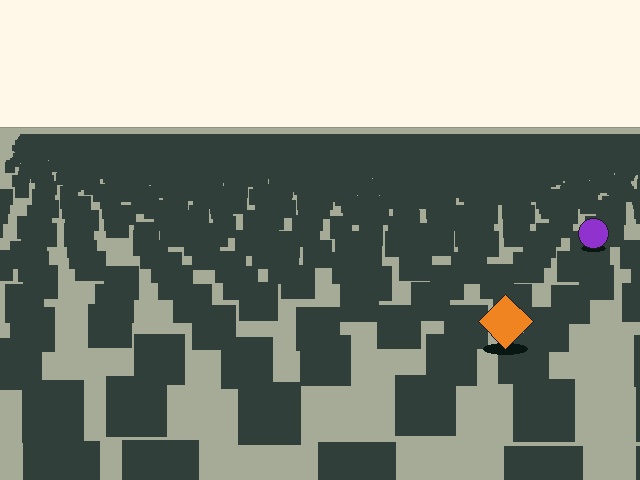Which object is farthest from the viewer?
The purple circle is farthest from the viewer. It appears smaller and the ground texture around it is denser.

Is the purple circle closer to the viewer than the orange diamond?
No. The orange diamond is closer — you can tell from the texture gradient: the ground texture is coarser near it.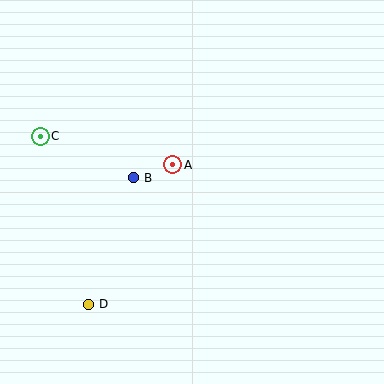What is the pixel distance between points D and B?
The distance between D and B is 134 pixels.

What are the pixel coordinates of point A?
Point A is at (173, 165).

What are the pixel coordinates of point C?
Point C is at (40, 136).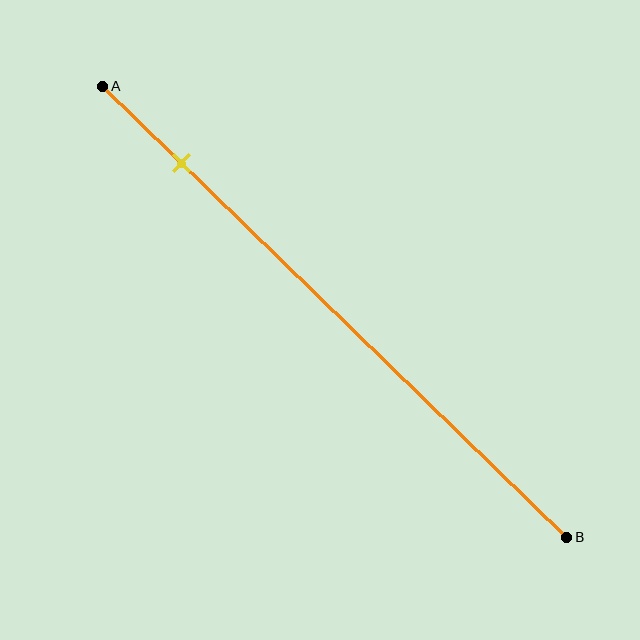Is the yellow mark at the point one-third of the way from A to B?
No, the mark is at about 15% from A, not at the 33% one-third point.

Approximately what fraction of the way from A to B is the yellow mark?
The yellow mark is approximately 15% of the way from A to B.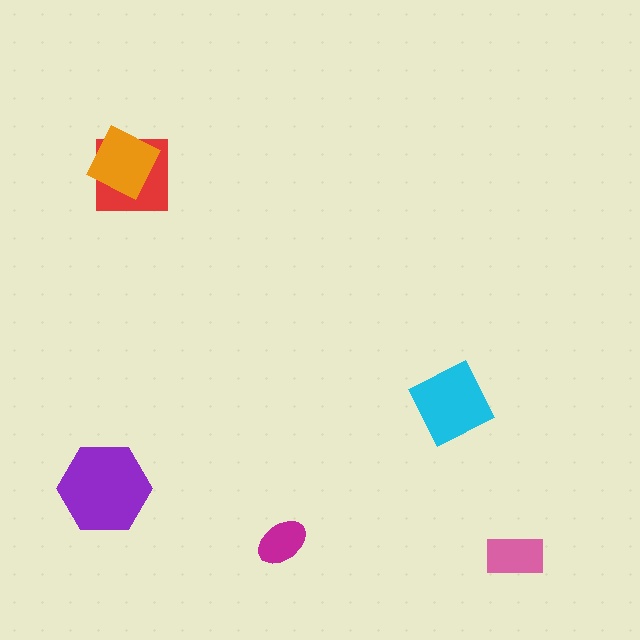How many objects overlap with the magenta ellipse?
0 objects overlap with the magenta ellipse.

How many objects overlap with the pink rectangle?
0 objects overlap with the pink rectangle.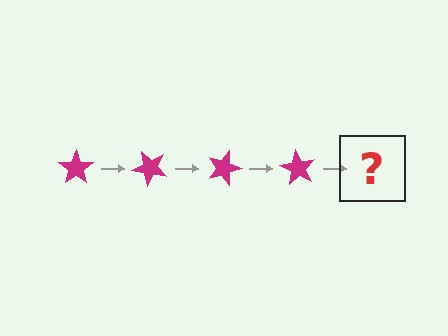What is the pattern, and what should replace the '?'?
The pattern is that the star rotates 45 degrees each step. The '?' should be a magenta star rotated 180 degrees.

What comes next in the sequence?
The next element should be a magenta star rotated 180 degrees.